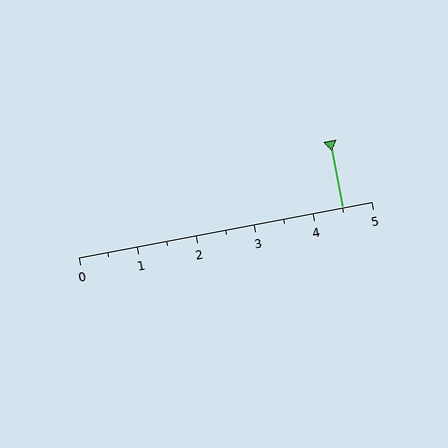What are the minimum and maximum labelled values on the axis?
The axis runs from 0 to 5.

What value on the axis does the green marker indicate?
The marker indicates approximately 4.5.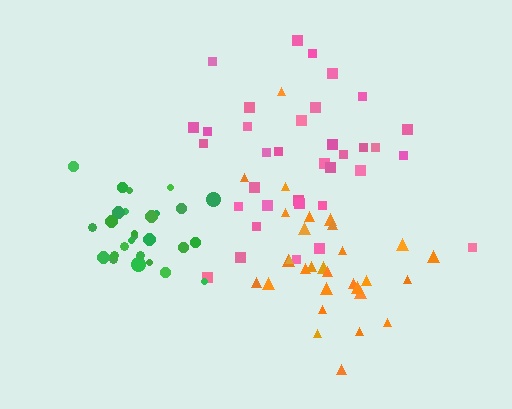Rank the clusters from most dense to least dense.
green, orange, pink.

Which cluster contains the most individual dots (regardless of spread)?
Pink (35).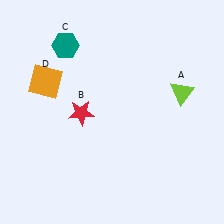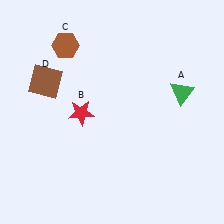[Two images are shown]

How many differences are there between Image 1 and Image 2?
There are 3 differences between the two images.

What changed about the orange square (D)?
In Image 1, D is orange. In Image 2, it changed to brown.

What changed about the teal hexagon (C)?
In Image 1, C is teal. In Image 2, it changed to brown.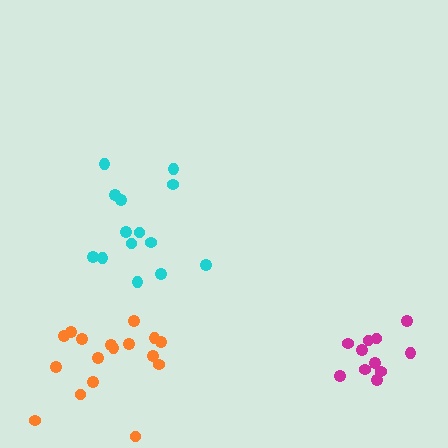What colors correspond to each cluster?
The clusters are colored: cyan, magenta, orange.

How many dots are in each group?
Group 1: 14 dots, Group 2: 11 dots, Group 3: 17 dots (42 total).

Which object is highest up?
The cyan cluster is topmost.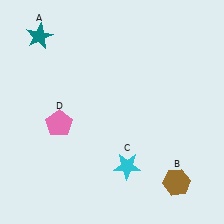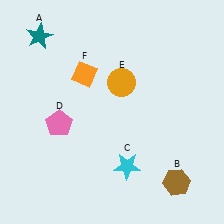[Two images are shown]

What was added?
An orange circle (E), an orange diamond (F) were added in Image 2.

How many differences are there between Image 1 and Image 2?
There are 2 differences between the two images.